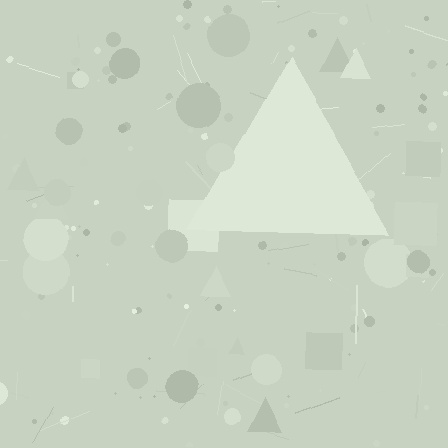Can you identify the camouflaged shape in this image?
The camouflaged shape is a triangle.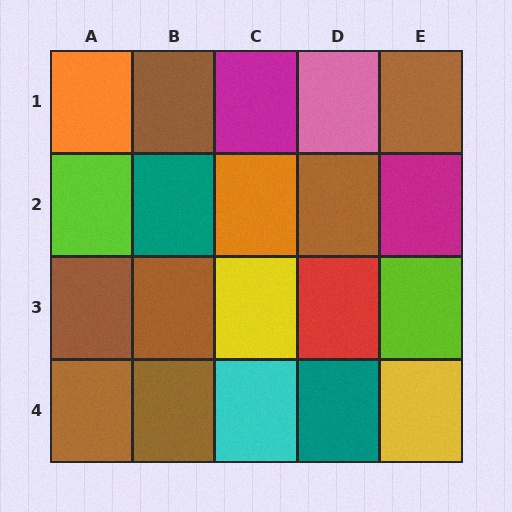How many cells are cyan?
1 cell is cyan.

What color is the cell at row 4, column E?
Yellow.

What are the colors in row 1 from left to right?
Orange, brown, magenta, pink, brown.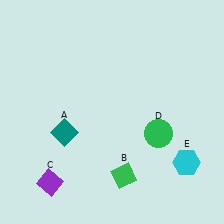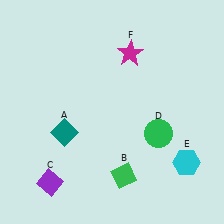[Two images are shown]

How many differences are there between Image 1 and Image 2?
There is 1 difference between the two images.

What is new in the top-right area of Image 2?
A magenta star (F) was added in the top-right area of Image 2.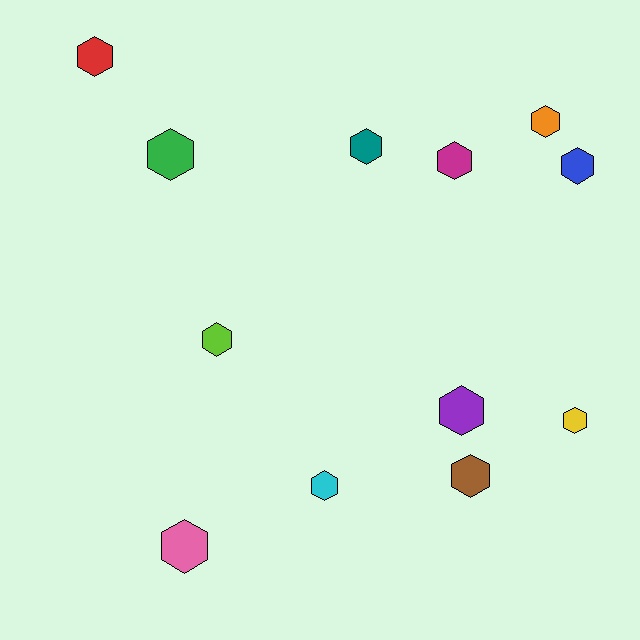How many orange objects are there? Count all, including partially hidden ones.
There is 1 orange object.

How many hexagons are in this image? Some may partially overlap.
There are 12 hexagons.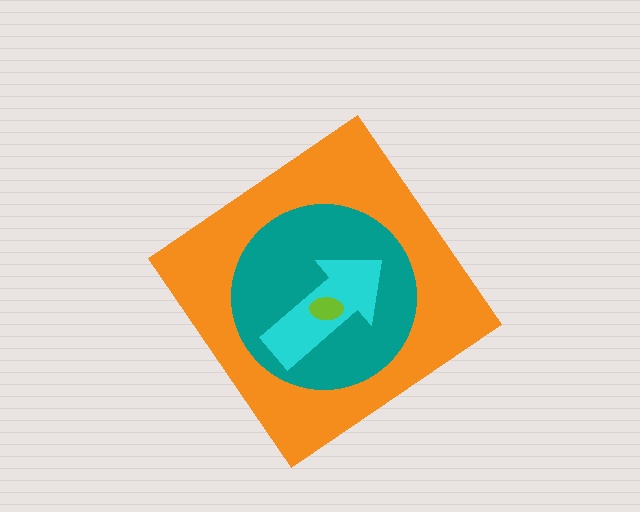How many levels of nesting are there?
4.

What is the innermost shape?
The lime ellipse.